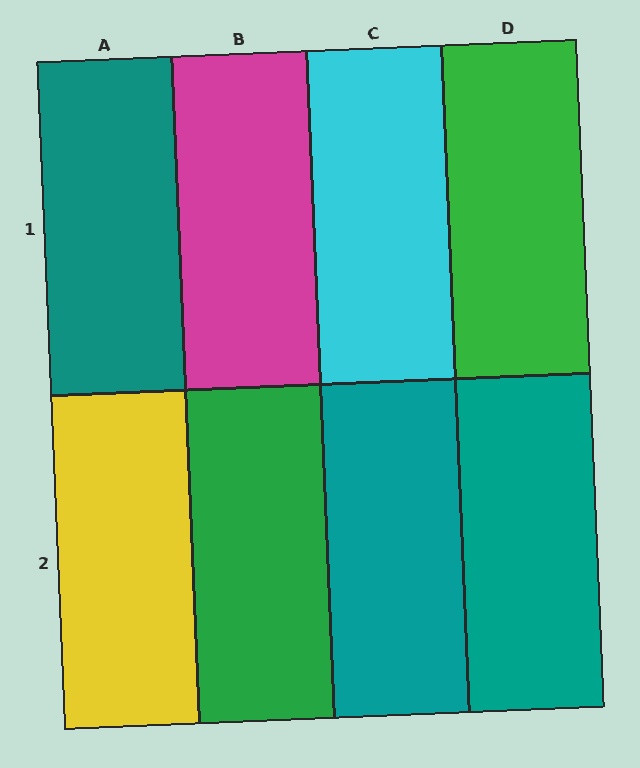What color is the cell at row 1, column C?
Cyan.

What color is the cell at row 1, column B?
Magenta.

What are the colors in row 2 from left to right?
Yellow, green, teal, teal.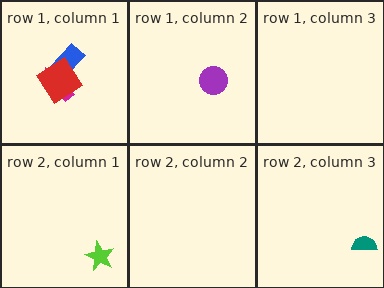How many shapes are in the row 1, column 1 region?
3.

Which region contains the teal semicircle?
The row 2, column 3 region.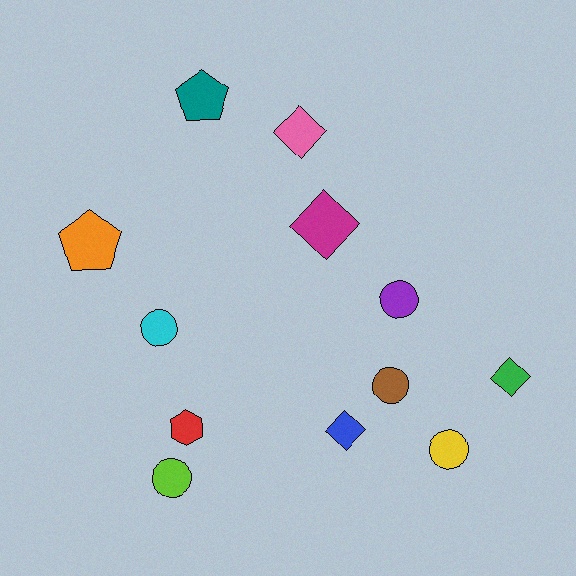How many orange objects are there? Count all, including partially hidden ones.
There is 1 orange object.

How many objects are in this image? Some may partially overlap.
There are 12 objects.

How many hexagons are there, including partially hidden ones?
There is 1 hexagon.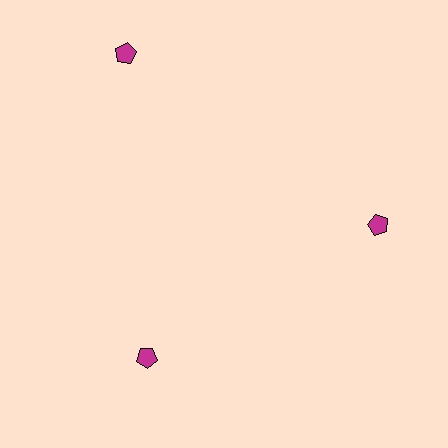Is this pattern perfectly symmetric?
No. The 3 magenta pentagons are arranged in a ring, but one element near the 11 o'clock position is pushed outward from the center, breaking the 3-fold rotational symmetry.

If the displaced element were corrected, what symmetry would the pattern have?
It would have 3-fold rotational symmetry — the pattern would map onto itself every 120 degrees.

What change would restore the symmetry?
The symmetry would be restored by moving it inward, back onto the ring so that all 3 pentagons sit at equal angles and equal distance from the center.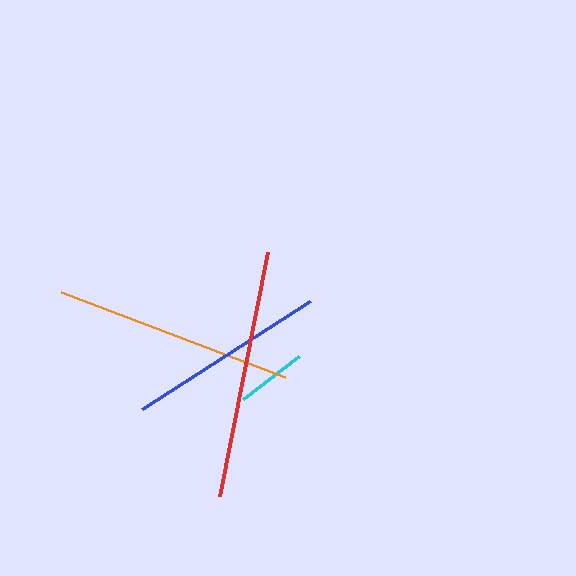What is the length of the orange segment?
The orange segment is approximately 241 pixels long.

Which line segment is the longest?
The red line is the longest at approximately 249 pixels.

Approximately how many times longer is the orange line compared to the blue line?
The orange line is approximately 1.2 times the length of the blue line.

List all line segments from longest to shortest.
From longest to shortest: red, orange, blue, cyan.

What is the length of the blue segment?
The blue segment is approximately 200 pixels long.